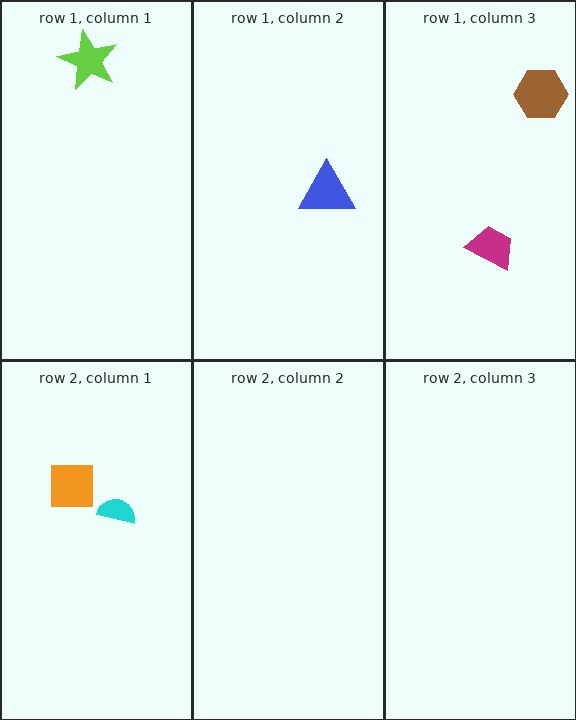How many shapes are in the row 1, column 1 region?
1.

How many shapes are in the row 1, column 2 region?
1.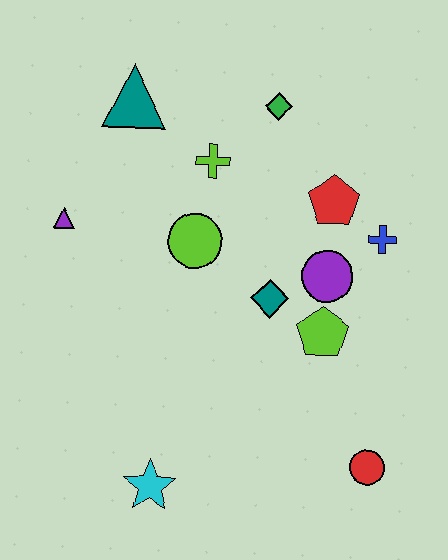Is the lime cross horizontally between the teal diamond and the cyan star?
Yes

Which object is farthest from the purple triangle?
The red circle is farthest from the purple triangle.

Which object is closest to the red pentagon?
The blue cross is closest to the red pentagon.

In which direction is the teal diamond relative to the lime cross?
The teal diamond is below the lime cross.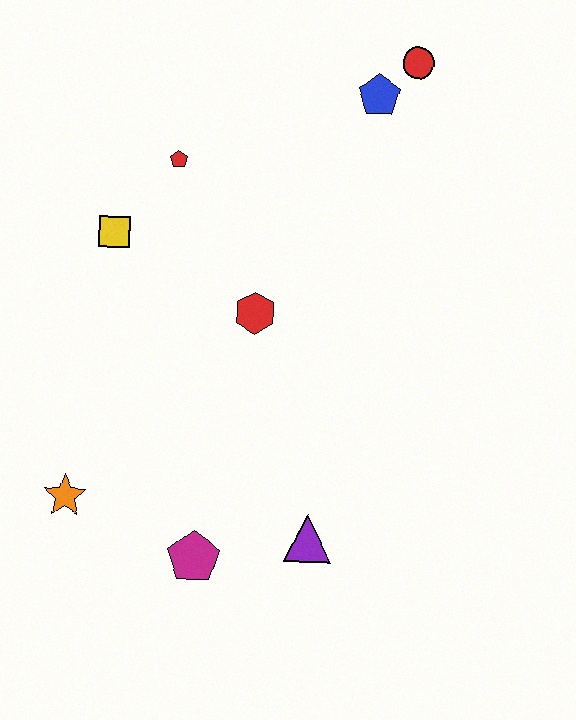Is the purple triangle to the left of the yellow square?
No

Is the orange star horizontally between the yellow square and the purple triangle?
No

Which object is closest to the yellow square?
The red pentagon is closest to the yellow square.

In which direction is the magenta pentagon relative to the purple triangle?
The magenta pentagon is to the left of the purple triangle.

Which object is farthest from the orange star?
The red circle is farthest from the orange star.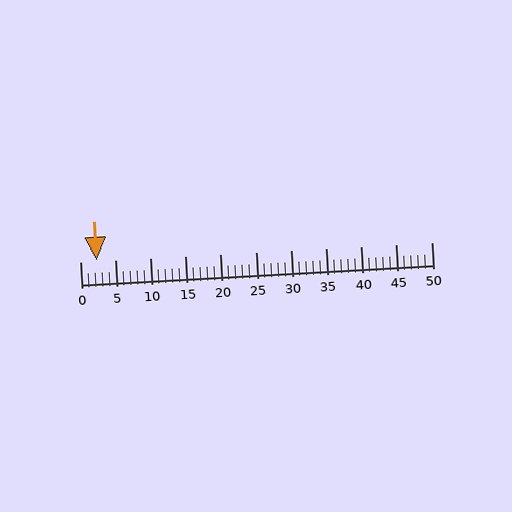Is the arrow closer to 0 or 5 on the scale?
The arrow is closer to 0.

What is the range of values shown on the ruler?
The ruler shows values from 0 to 50.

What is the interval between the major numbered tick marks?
The major tick marks are spaced 5 units apart.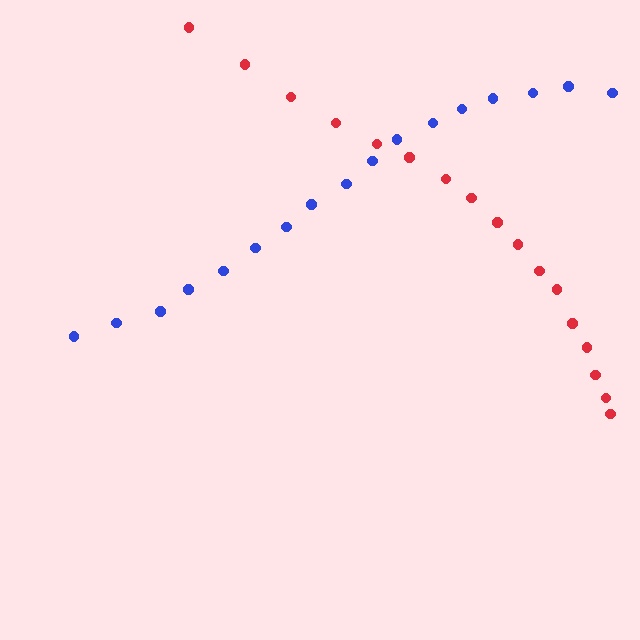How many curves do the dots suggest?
There are 2 distinct paths.